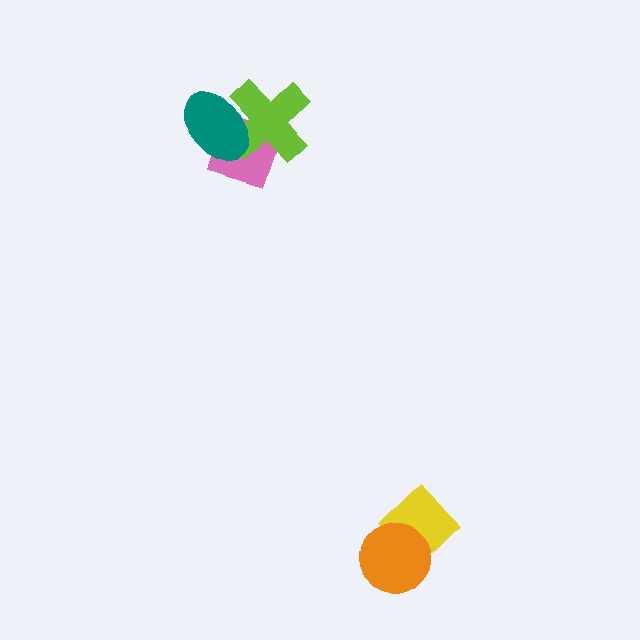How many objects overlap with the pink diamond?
2 objects overlap with the pink diamond.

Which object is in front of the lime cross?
The teal ellipse is in front of the lime cross.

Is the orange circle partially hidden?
No, no other shape covers it.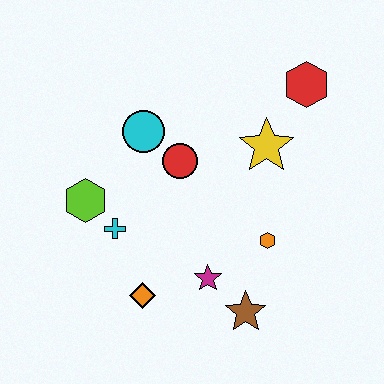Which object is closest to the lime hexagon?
The cyan cross is closest to the lime hexagon.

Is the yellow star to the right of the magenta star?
Yes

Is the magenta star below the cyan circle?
Yes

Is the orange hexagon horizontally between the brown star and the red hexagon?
Yes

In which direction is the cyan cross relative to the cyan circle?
The cyan cross is below the cyan circle.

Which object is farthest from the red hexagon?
The orange diamond is farthest from the red hexagon.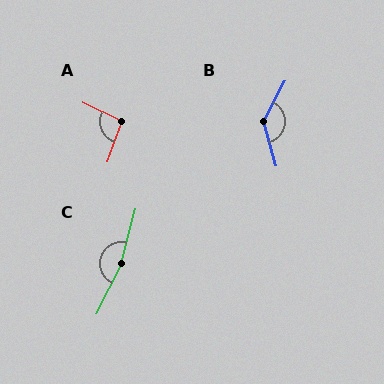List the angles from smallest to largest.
A (95°), B (136°), C (169°).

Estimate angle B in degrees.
Approximately 136 degrees.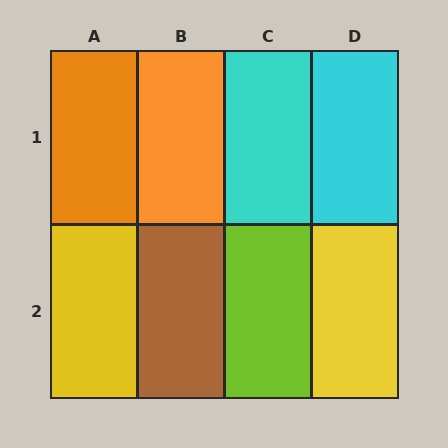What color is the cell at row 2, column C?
Lime.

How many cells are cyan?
2 cells are cyan.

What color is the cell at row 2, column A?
Yellow.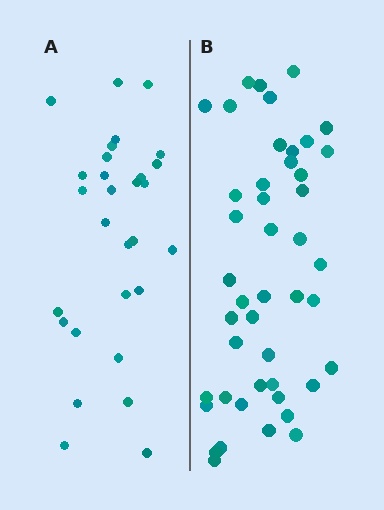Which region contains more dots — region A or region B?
Region B (the right region) has more dots.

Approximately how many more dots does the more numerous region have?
Region B has approximately 15 more dots than region A.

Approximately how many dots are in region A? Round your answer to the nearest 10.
About 30 dots. (The exact count is 29, which rounds to 30.)